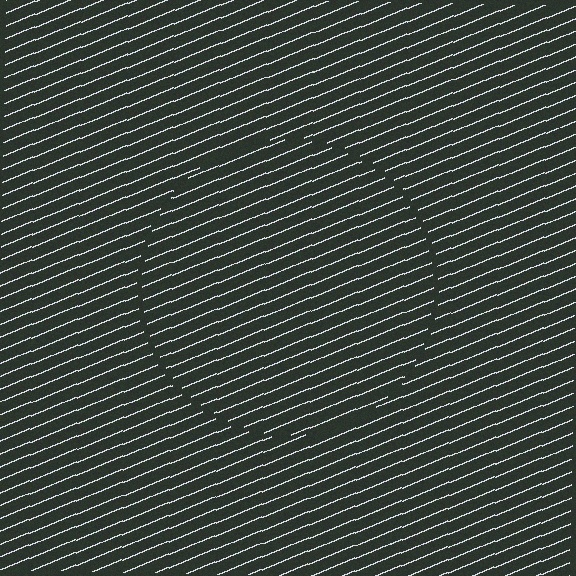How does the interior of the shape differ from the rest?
The interior of the shape contains the same grating, shifted by half a period — the contour is defined by the phase discontinuity where line-ends from the inner and outer gratings abut.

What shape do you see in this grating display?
An illusory circle. The interior of the shape contains the same grating, shifted by half a period — the contour is defined by the phase discontinuity where line-ends from the inner and outer gratings abut.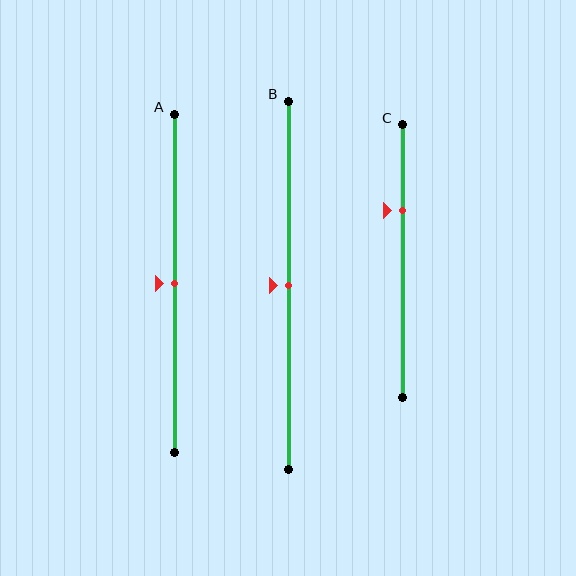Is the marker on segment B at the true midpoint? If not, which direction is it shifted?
Yes, the marker on segment B is at the true midpoint.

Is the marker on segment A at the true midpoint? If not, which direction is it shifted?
Yes, the marker on segment A is at the true midpoint.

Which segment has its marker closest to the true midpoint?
Segment A has its marker closest to the true midpoint.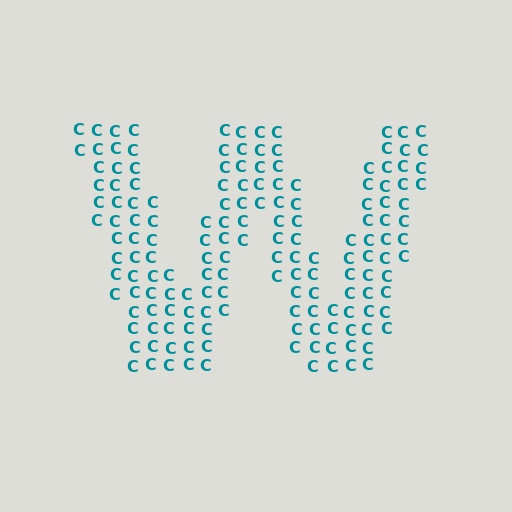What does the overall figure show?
The overall figure shows the letter W.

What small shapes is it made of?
It is made of small letter C's.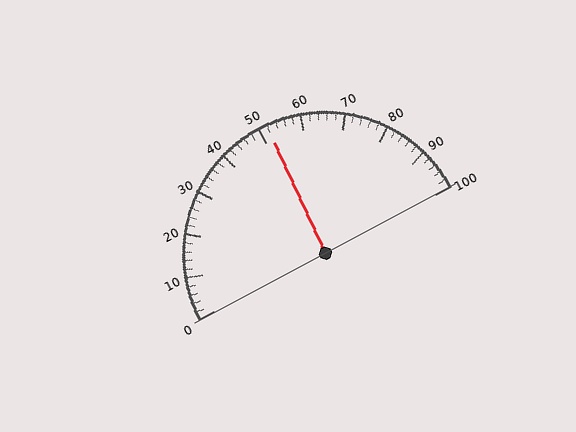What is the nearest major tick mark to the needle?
The nearest major tick mark is 50.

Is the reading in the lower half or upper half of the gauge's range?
The reading is in the upper half of the range (0 to 100).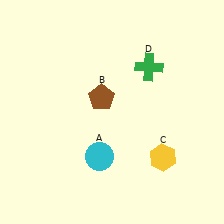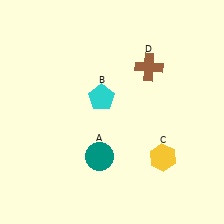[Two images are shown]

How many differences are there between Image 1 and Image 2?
There are 3 differences between the two images.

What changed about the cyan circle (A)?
In Image 1, A is cyan. In Image 2, it changed to teal.